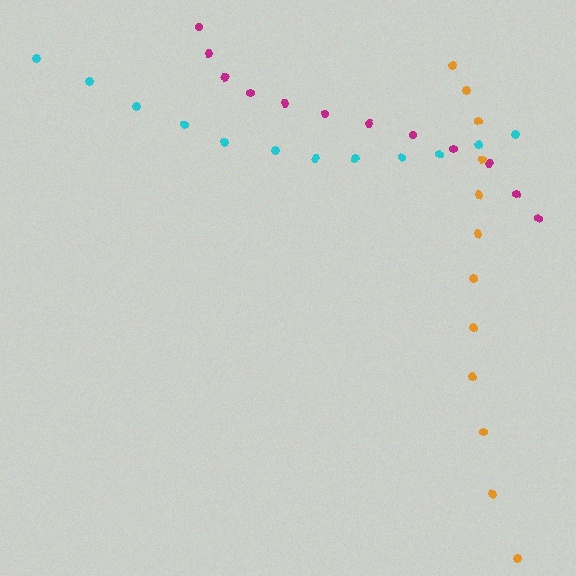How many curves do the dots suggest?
There are 3 distinct paths.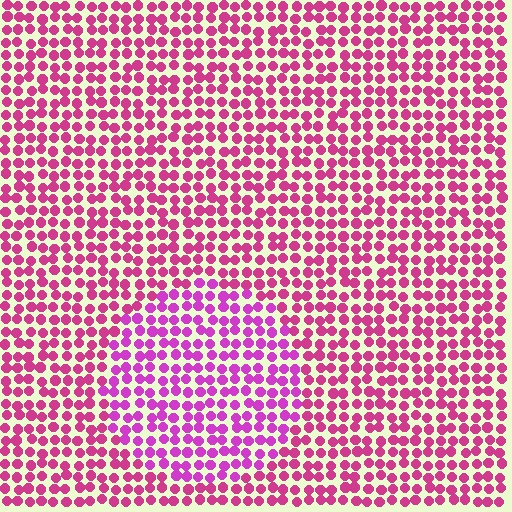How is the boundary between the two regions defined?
The boundary is defined purely by a slight shift in hue (about 24 degrees). Spacing, size, and orientation are identical on both sides.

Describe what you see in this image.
The image is filled with small magenta elements in a uniform arrangement. A circle-shaped region is visible where the elements are tinted to a slightly different hue, forming a subtle color boundary.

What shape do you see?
I see a circle.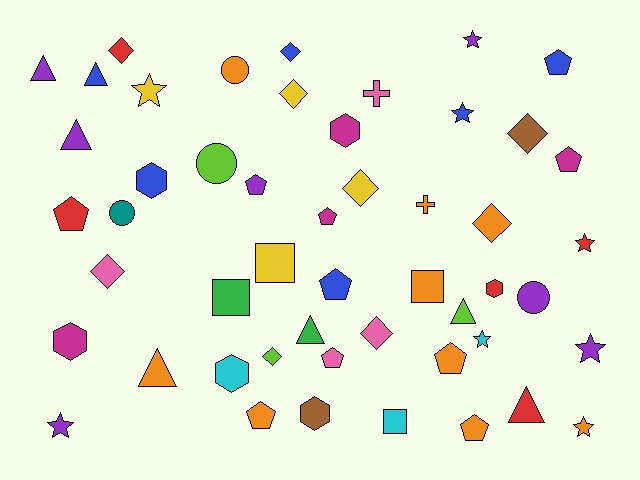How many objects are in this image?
There are 50 objects.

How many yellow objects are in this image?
There are 4 yellow objects.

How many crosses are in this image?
There are 2 crosses.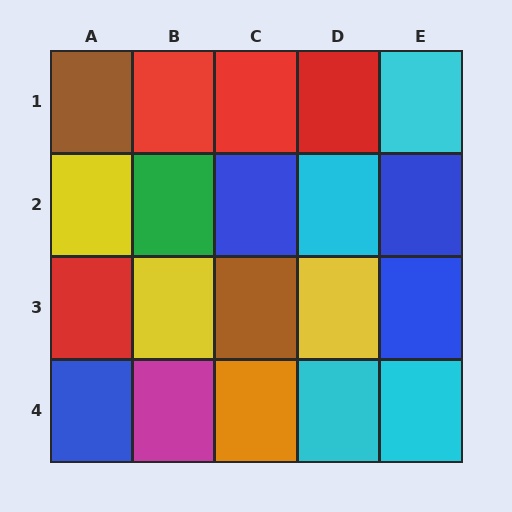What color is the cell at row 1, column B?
Red.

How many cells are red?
4 cells are red.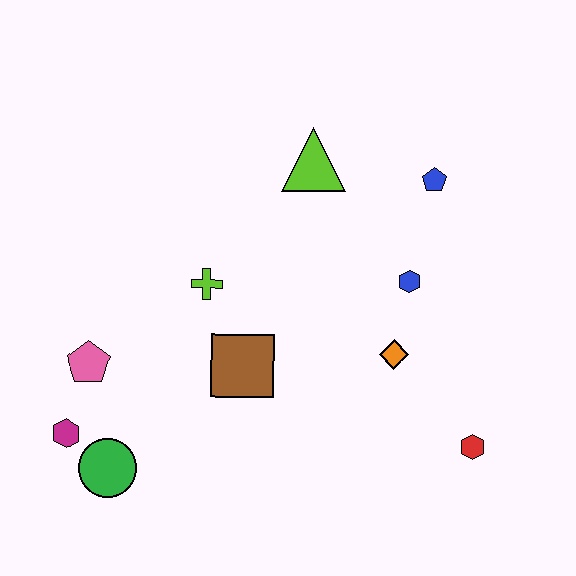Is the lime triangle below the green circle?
No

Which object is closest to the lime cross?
The brown square is closest to the lime cross.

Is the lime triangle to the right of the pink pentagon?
Yes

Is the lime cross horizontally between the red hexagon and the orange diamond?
No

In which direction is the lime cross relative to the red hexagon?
The lime cross is to the left of the red hexagon.